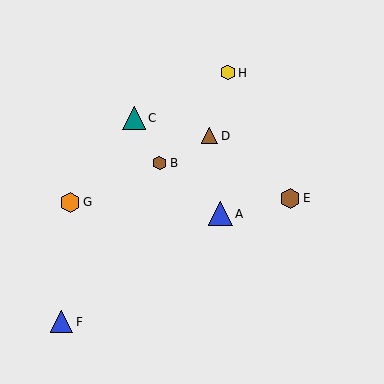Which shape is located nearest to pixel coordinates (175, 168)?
The brown hexagon (labeled B) at (160, 163) is nearest to that location.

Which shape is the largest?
The blue triangle (labeled A) is the largest.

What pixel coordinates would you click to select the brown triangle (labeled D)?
Click at (210, 136) to select the brown triangle D.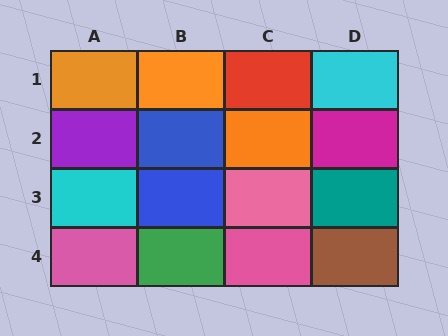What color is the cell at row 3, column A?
Cyan.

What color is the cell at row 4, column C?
Pink.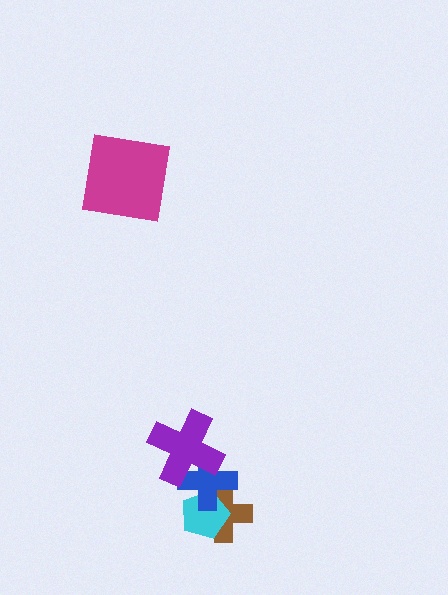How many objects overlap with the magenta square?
0 objects overlap with the magenta square.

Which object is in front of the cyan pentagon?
The blue cross is in front of the cyan pentagon.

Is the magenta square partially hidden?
No, no other shape covers it.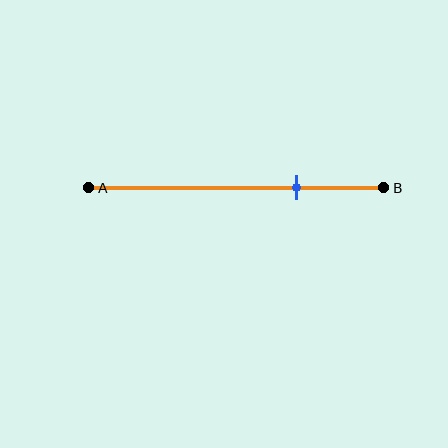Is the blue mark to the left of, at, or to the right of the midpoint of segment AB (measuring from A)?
The blue mark is to the right of the midpoint of segment AB.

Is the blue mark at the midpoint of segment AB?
No, the mark is at about 70% from A, not at the 50% midpoint.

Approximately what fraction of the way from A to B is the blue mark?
The blue mark is approximately 70% of the way from A to B.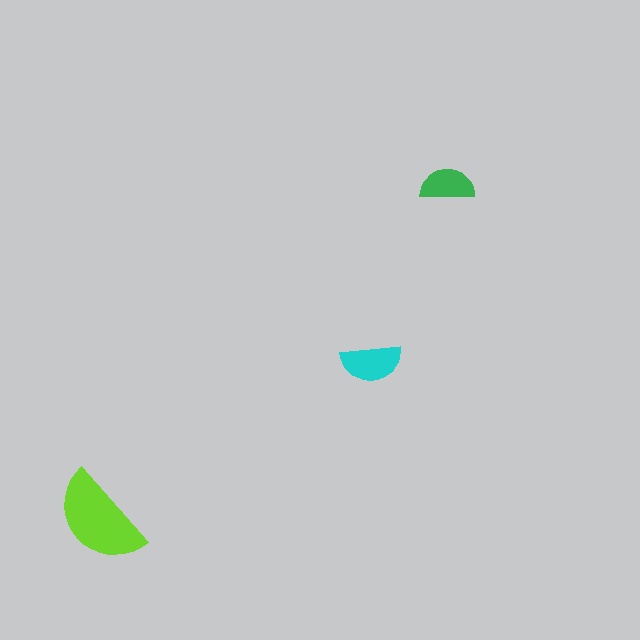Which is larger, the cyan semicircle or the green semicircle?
The cyan one.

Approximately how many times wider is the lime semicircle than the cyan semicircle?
About 1.5 times wider.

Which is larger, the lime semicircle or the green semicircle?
The lime one.